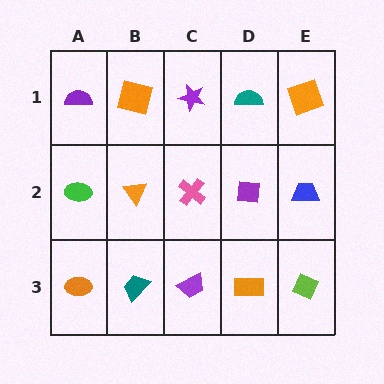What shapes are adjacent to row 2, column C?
A purple star (row 1, column C), a purple trapezoid (row 3, column C), an orange triangle (row 2, column B), a purple square (row 2, column D).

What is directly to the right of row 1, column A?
An orange square.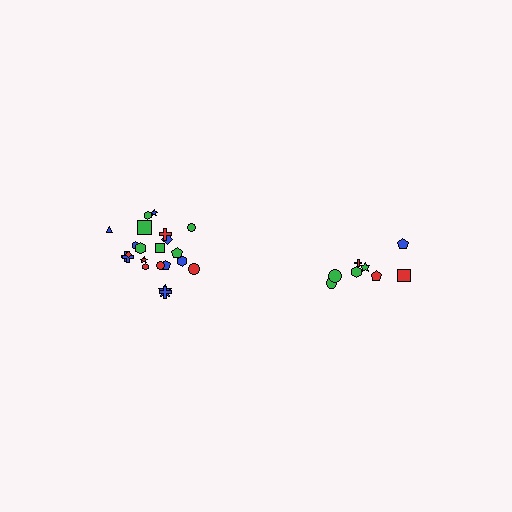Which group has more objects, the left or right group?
The left group.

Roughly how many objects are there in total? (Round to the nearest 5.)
Roughly 30 objects in total.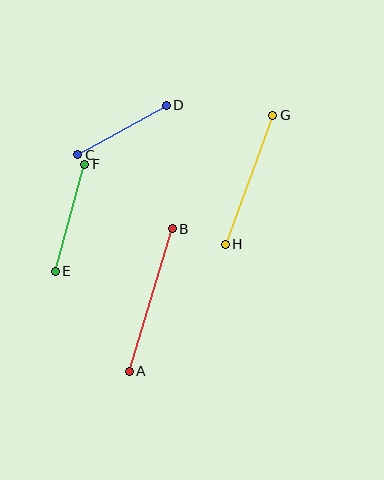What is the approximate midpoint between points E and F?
The midpoint is at approximately (70, 218) pixels.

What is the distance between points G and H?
The distance is approximately 137 pixels.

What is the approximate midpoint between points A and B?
The midpoint is at approximately (151, 300) pixels.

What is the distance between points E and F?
The distance is approximately 111 pixels.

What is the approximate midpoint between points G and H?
The midpoint is at approximately (249, 180) pixels.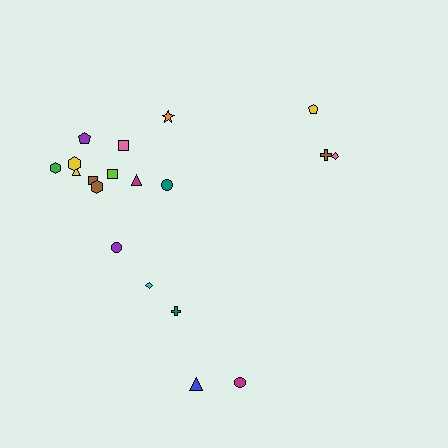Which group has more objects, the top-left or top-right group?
The top-left group.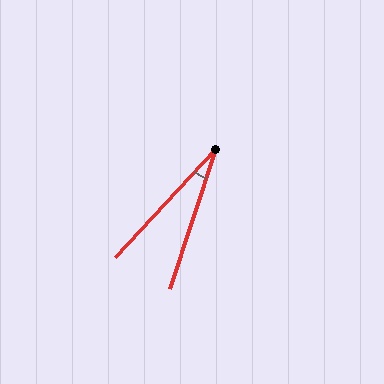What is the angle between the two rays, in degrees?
Approximately 25 degrees.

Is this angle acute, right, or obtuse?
It is acute.